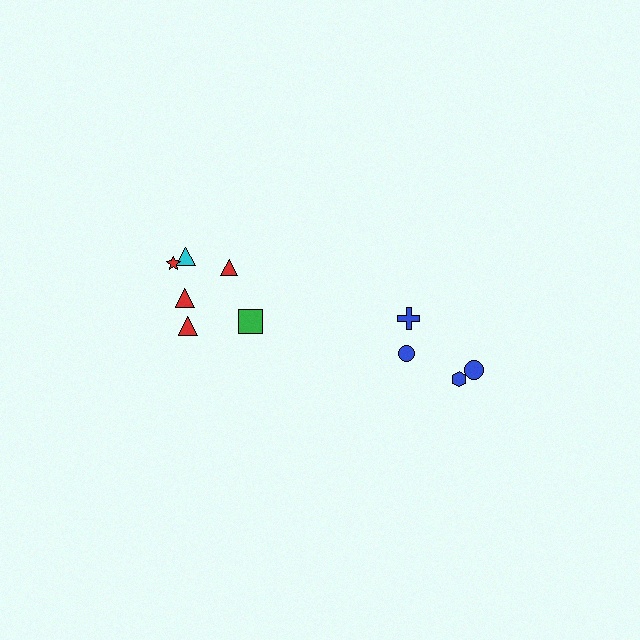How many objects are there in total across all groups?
There are 10 objects.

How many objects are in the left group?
There are 6 objects.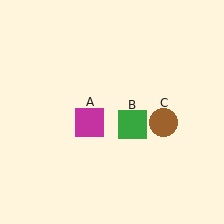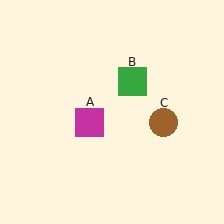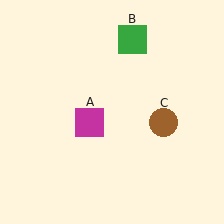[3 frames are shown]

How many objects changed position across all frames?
1 object changed position: green square (object B).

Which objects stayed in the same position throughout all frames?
Magenta square (object A) and brown circle (object C) remained stationary.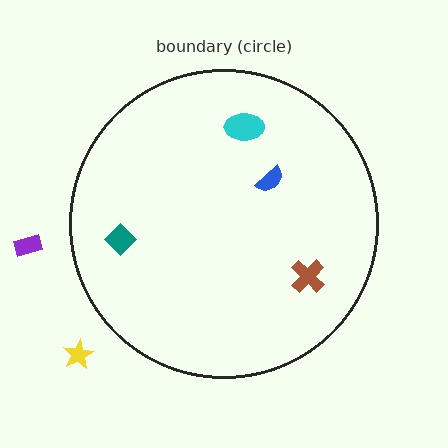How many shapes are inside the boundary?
4 inside, 2 outside.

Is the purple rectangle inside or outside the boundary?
Outside.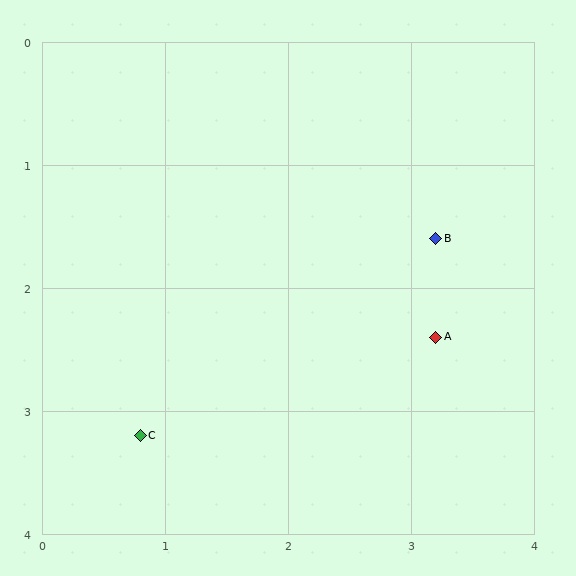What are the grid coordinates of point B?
Point B is at approximately (3.2, 1.6).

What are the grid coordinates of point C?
Point C is at approximately (0.8, 3.2).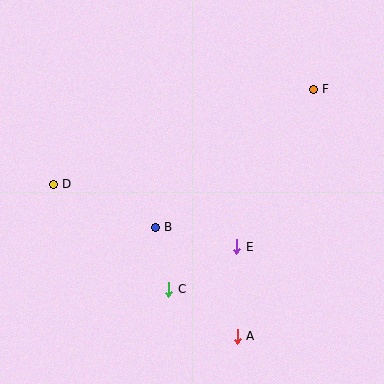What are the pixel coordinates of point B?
Point B is at (155, 227).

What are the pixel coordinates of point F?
Point F is at (313, 89).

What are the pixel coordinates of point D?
Point D is at (53, 184).